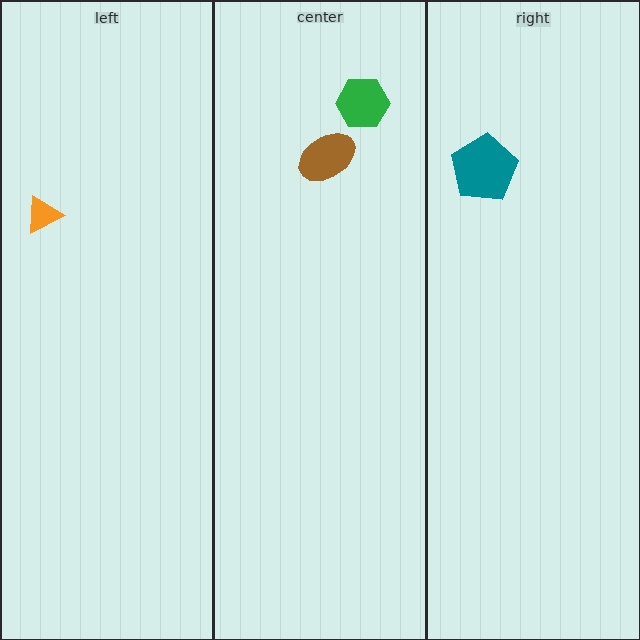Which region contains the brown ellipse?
The center region.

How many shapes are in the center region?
2.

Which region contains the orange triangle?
The left region.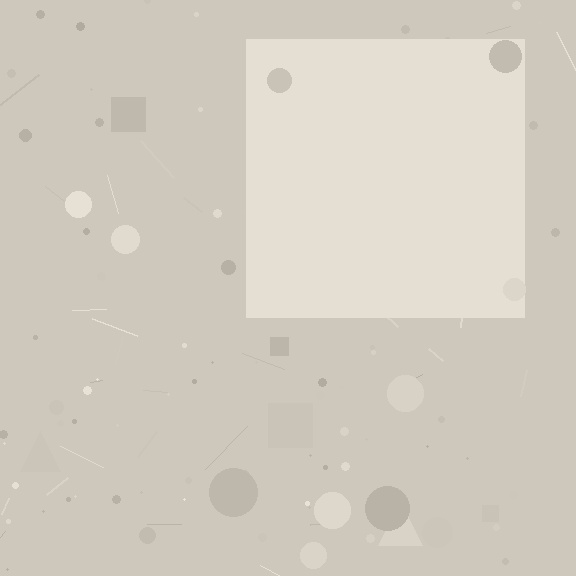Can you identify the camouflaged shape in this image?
The camouflaged shape is a square.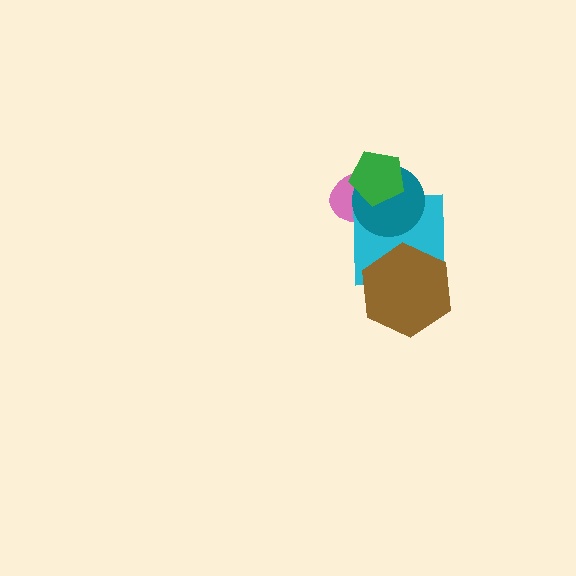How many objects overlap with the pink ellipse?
3 objects overlap with the pink ellipse.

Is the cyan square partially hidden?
Yes, it is partially covered by another shape.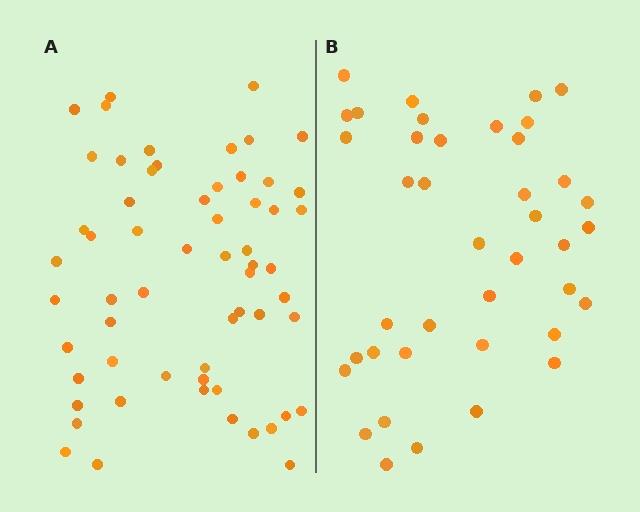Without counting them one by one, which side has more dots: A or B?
Region A (the left region) has more dots.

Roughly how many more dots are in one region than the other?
Region A has approximately 20 more dots than region B.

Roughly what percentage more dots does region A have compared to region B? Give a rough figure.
About 50% more.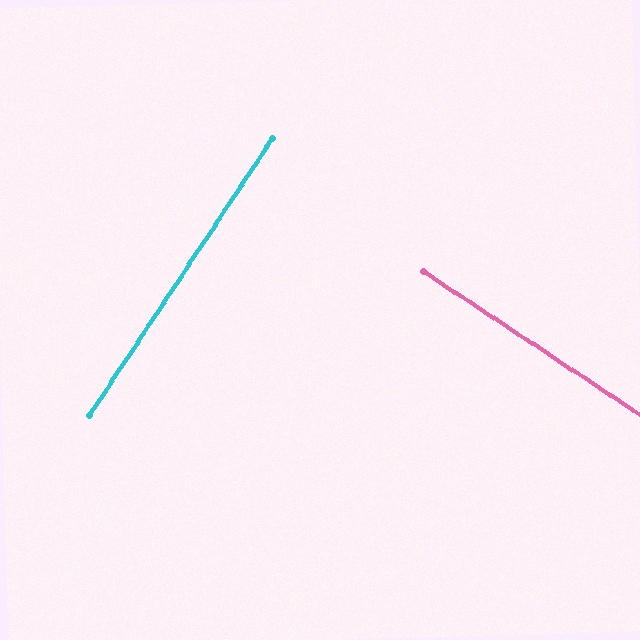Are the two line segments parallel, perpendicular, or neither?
Perpendicular — they meet at approximately 90°.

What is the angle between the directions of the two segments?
Approximately 90 degrees.